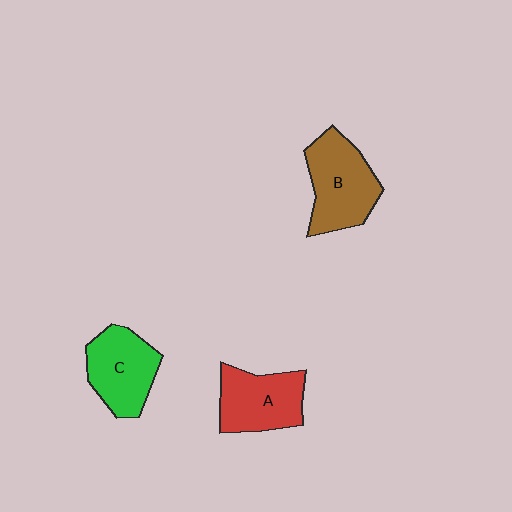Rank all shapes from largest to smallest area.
From largest to smallest: B (brown), C (green), A (red).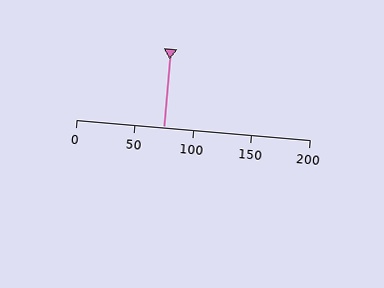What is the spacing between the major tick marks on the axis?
The major ticks are spaced 50 apart.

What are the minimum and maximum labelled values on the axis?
The axis runs from 0 to 200.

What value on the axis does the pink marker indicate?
The marker indicates approximately 75.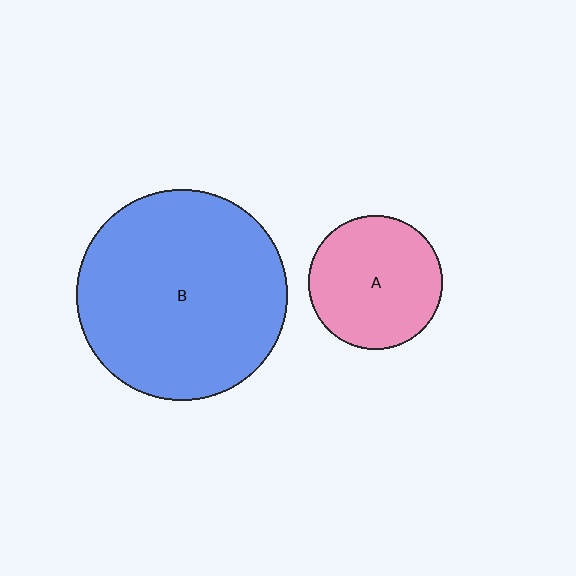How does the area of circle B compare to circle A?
Approximately 2.5 times.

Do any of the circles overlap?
No, none of the circles overlap.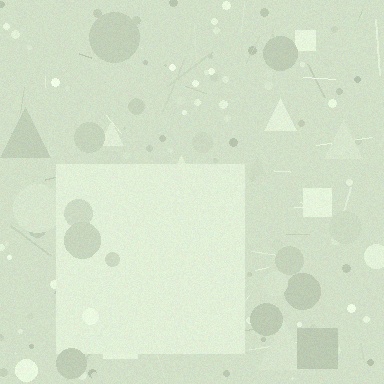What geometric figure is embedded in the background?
A square is embedded in the background.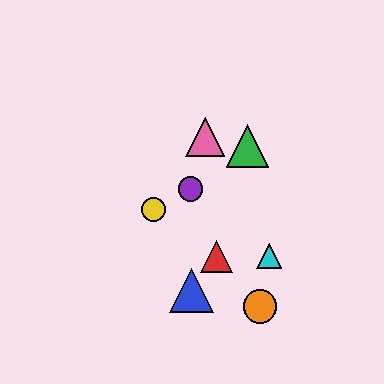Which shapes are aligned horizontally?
The red triangle, the cyan triangle are aligned horizontally.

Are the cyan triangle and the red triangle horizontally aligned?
Yes, both are at y≈256.